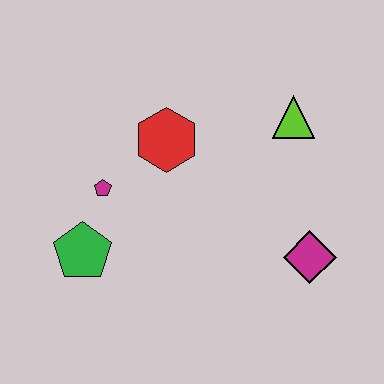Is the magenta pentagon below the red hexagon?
Yes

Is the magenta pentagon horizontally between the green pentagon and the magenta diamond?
Yes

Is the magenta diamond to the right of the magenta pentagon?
Yes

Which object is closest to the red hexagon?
The magenta pentagon is closest to the red hexagon.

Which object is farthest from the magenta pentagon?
The magenta diamond is farthest from the magenta pentagon.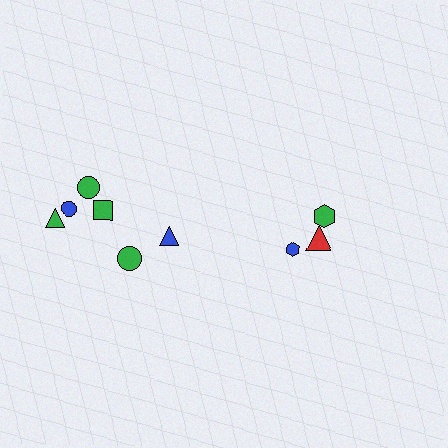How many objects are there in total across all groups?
There are 9 objects.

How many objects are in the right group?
There are 3 objects.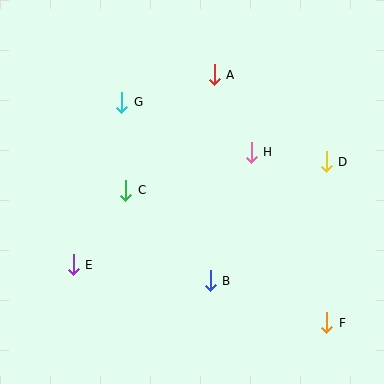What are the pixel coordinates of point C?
Point C is at (126, 190).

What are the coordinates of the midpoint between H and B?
The midpoint between H and B is at (231, 217).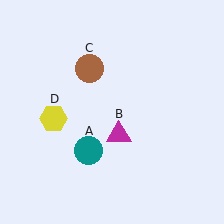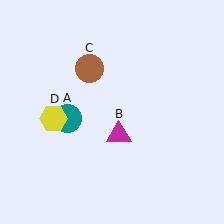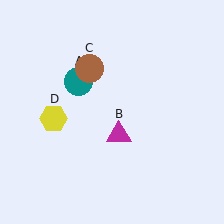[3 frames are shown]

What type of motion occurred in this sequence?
The teal circle (object A) rotated clockwise around the center of the scene.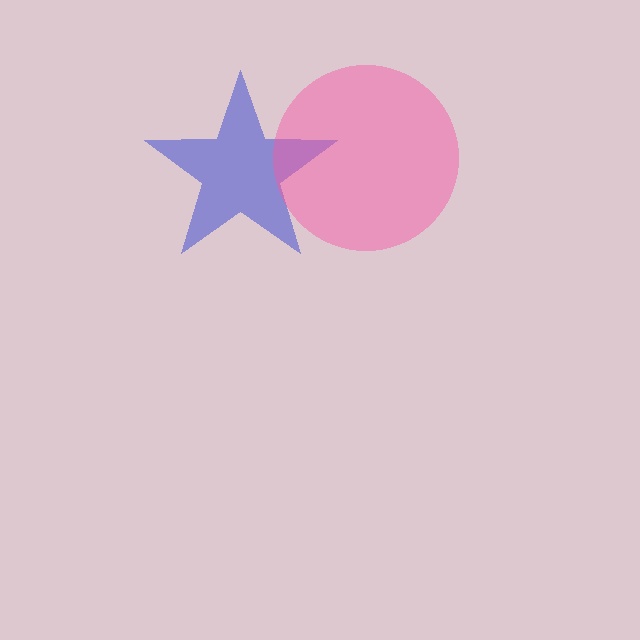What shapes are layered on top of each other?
The layered shapes are: a blue star, a pink circle.